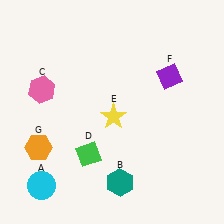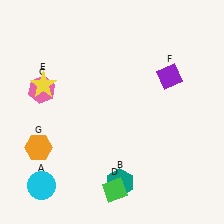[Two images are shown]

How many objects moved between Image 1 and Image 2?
2 objects moved between the two images.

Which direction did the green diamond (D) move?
The green diamond (D) moved down.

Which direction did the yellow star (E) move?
The yellow star (E) moved left.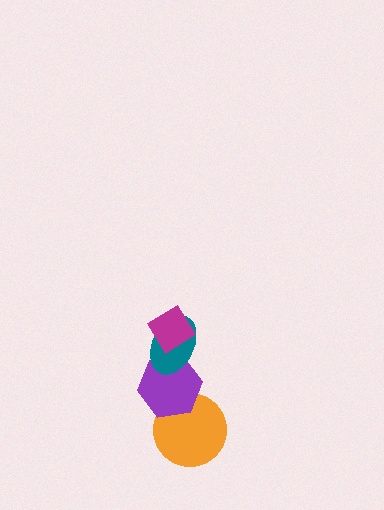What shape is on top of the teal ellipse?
The magenta diamond is on top of the teal ellipse.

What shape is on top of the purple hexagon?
The teal ellipse is on top of the purple hexagon.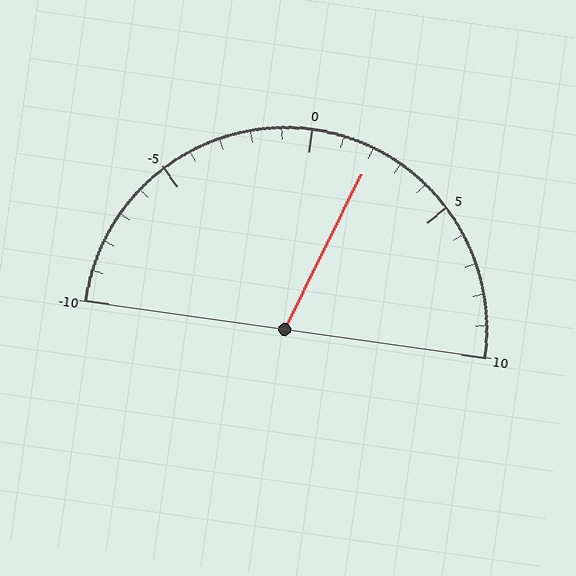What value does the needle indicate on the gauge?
The needle indicates approximately 2.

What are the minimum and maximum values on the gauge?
The gauge ranges from -10 to 10.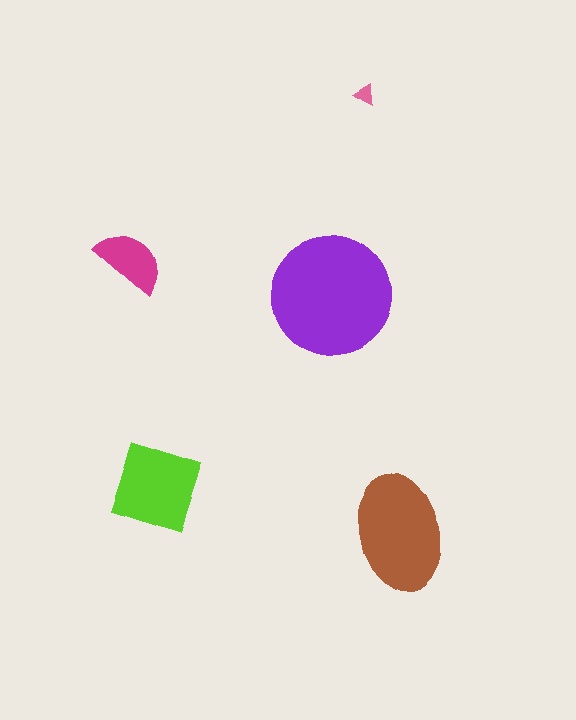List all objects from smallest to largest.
The pink triangle, the magenta semicircle, the lime square, the brown ellipse, the purple circle.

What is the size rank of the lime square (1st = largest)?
3rd.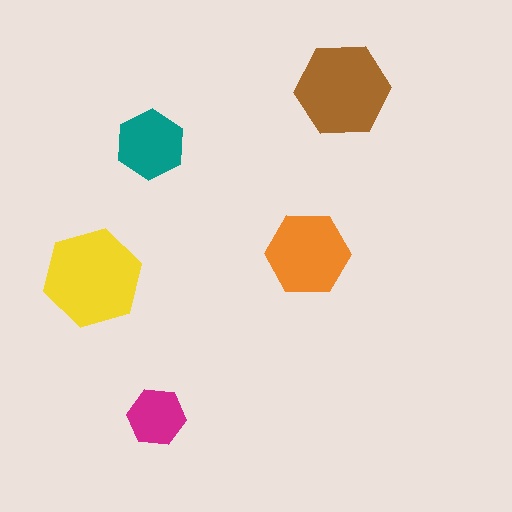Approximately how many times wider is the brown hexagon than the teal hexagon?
About 1.5 times wider.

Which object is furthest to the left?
The yellow hexagon is leftmost.